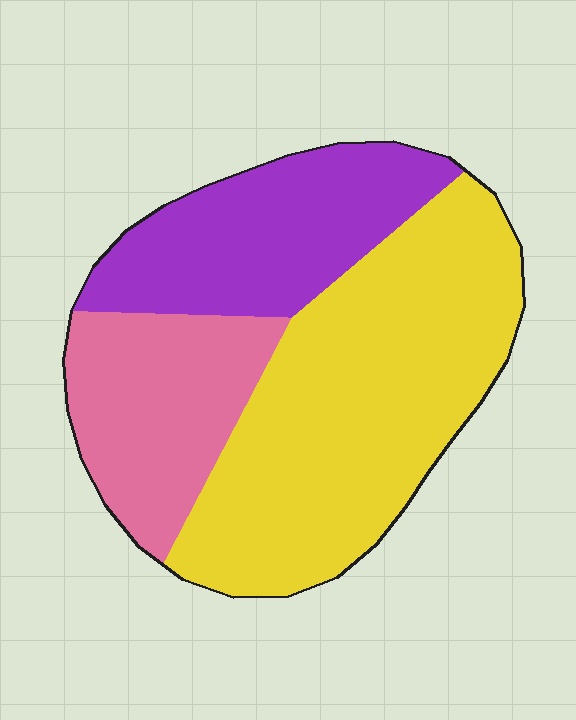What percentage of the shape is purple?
Purple covers roughly 25% of the shape.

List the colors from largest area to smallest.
From largest to smallest: yellow, purple, pink.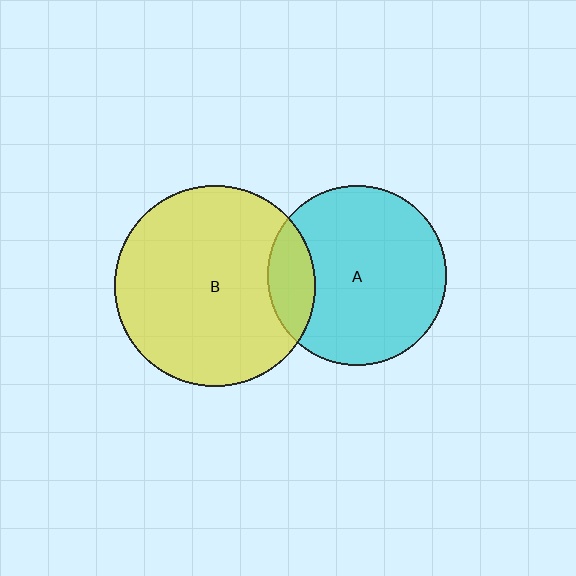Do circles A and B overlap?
Yes.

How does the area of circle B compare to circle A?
Approximately 1.3 times.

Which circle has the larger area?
Circle B (yellow).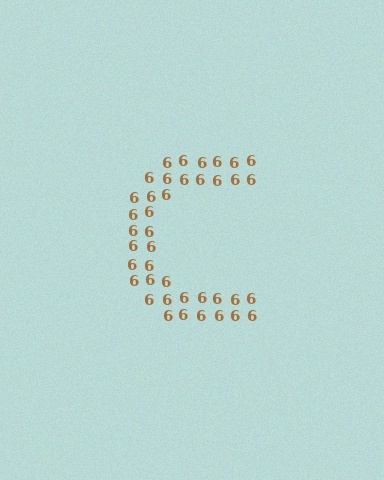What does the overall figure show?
The overall figure shows the letter C.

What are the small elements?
The small elements are digit 6's.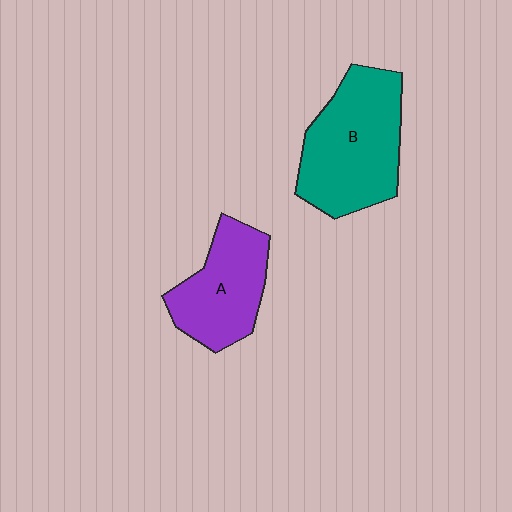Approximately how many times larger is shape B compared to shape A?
Approximately 1.4 times.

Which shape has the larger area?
Shape B (teal).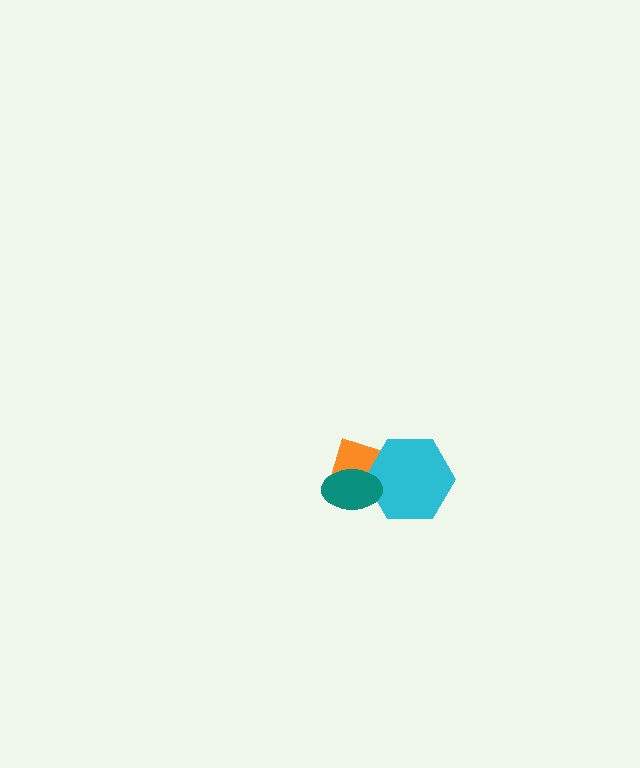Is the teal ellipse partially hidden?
No, no other shape covers it.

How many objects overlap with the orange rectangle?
2 objects overlap with the orange rectangle.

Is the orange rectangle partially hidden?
Yes, it is partially covered by another shape.